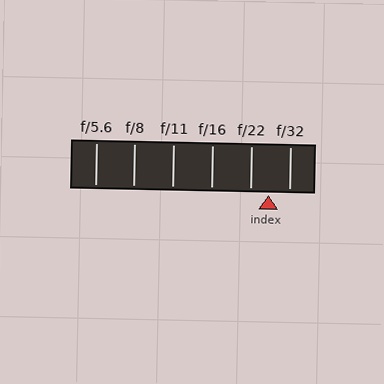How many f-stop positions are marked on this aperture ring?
There are 6 f-stop positions marked.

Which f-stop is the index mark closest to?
The index mark is closest to f/22.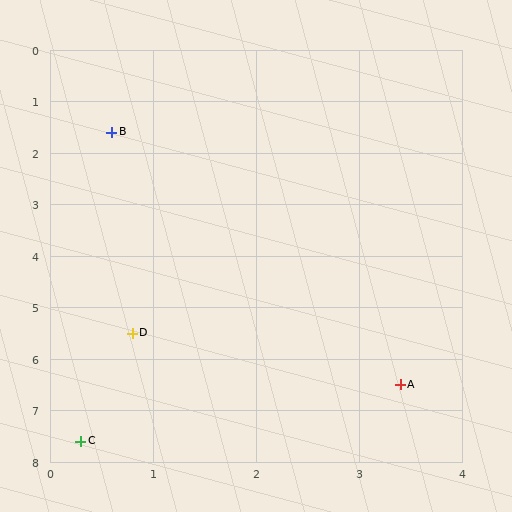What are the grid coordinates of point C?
Point C is at approximately (0.3, 7.6).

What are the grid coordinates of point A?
Point A is at approximately (3.4, 6.5).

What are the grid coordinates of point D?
Point D is at approximately (0.8, 5.5).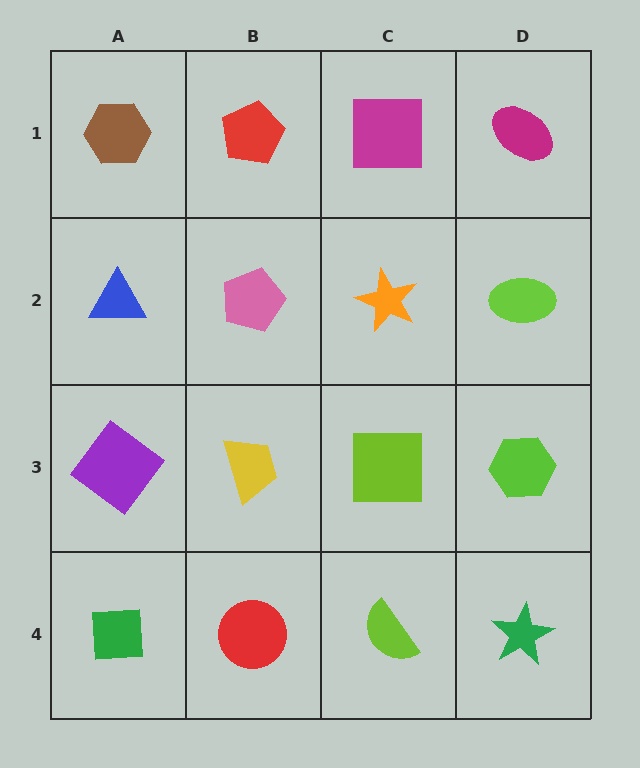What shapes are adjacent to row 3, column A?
A blue triangle (row 2, column A), a green square (row 4, column A), a yellow trapezoid (row 3, column B).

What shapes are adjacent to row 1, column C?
An orange star (row 2, column C), a red pentagon (row 1, column B), a magenta ellipse (row 1, column D).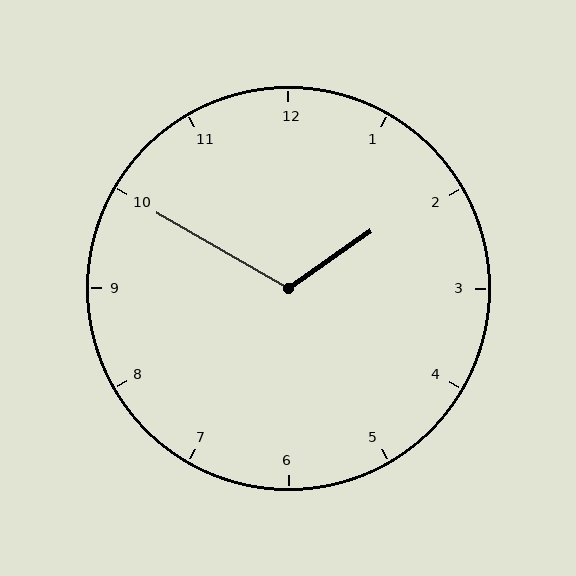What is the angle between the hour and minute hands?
Approximately 115 degrees.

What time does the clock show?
1:50.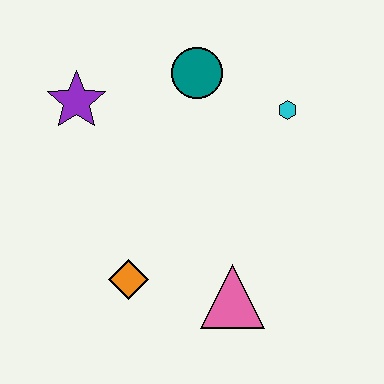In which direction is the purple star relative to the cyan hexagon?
The purple star is to the left of the cyan hexagon.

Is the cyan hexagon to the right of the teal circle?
Yes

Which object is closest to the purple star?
The teal circle is closest to the purple star.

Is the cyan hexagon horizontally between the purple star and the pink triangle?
No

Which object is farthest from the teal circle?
The pink triangle is farthest from the teal circle.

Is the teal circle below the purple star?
No